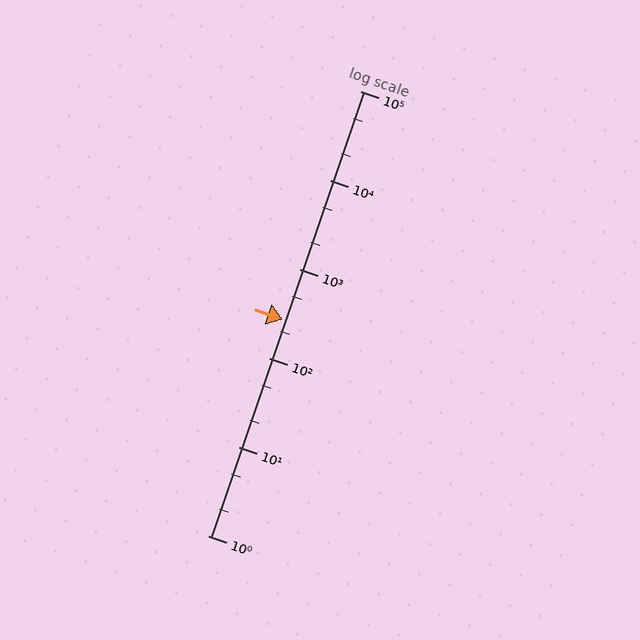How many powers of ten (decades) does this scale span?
The scale spans 5 decades, from 1 to 100000.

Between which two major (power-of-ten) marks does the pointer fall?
The pointer is between 100 and 1000.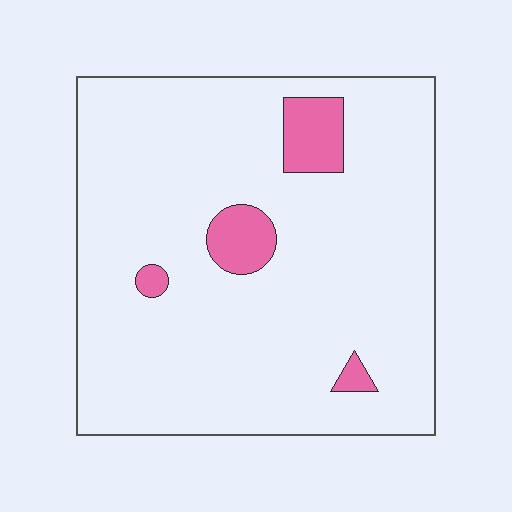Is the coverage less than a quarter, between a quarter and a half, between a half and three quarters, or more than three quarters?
Less than a quarter.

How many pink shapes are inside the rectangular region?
4.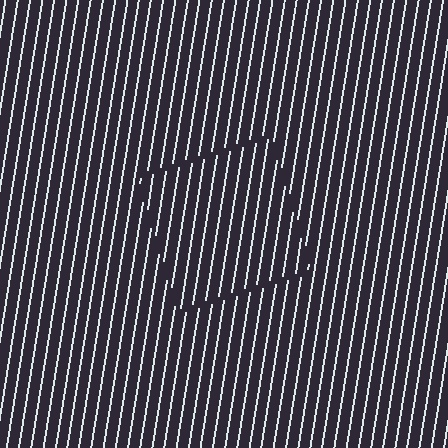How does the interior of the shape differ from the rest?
The interior of the shape contains the same grating, shifted by half a period — the contour is defined by the phase discontinuity where line-ends from the inner and outer gratings abut.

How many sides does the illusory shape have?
4 sides — the line-ends trace a square.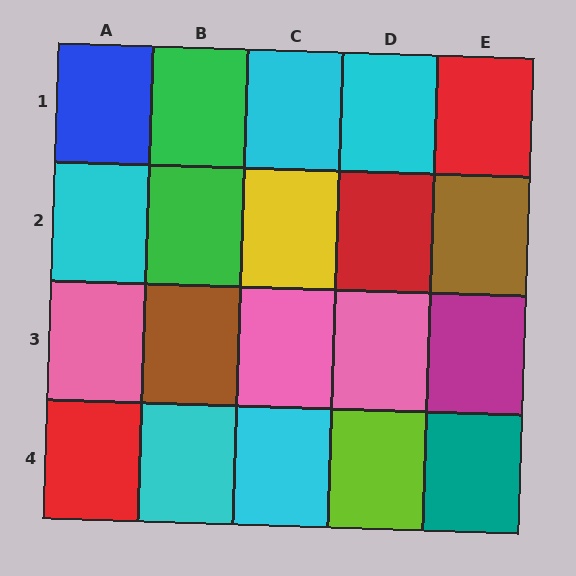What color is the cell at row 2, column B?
Green.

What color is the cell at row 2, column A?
Cyan.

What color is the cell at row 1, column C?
Cyan.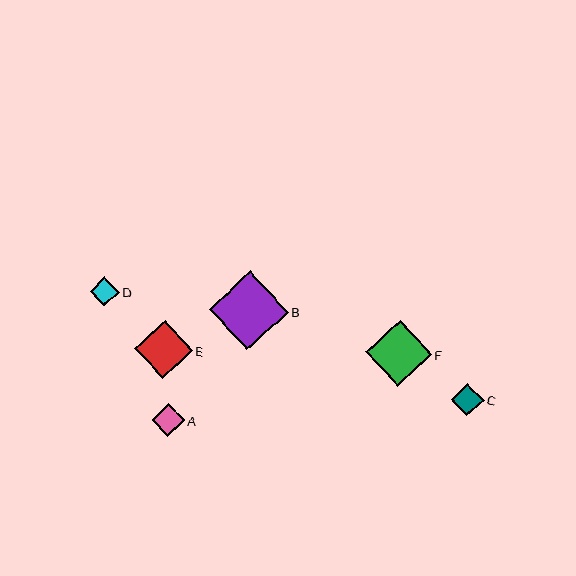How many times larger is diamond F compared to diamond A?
Diamond F is approximately 2.0 times the size of diamond A.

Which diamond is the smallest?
Diamond D is the smallest with a size of approximately 29 pixels.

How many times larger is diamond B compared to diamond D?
Diamond B is approximately 2.7 times the size of diamond D.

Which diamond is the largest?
Diamond B is the largest with a size of approximately 79 pixels.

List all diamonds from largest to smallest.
From largest to smallest: B, F, E, A, C, D.